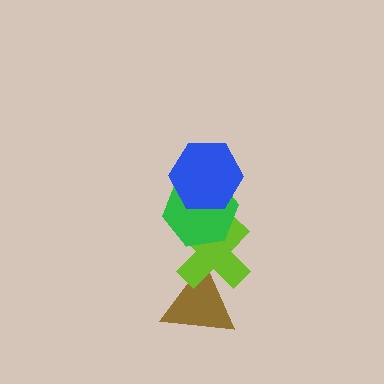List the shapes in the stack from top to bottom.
From top to bottom: the blue hexagon, the green hexagon, the lime cross, the brown triangle.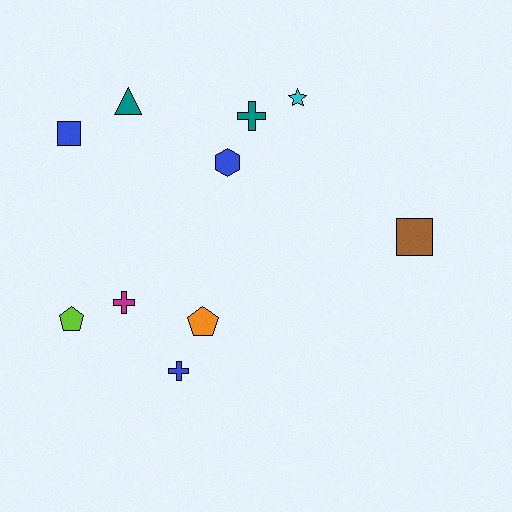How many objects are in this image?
There are 10 objects.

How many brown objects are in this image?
There is 1 brown object.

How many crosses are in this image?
There are 3 crosses.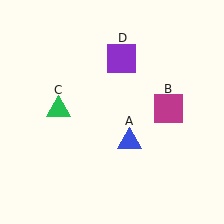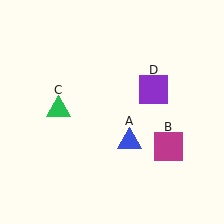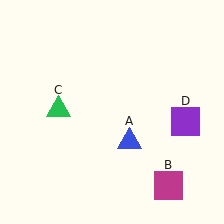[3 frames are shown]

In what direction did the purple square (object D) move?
The purple square (object D) moved down and to the right.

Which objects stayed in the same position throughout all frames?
Blue triangle (object A) and green triangle (object C) remained stationary.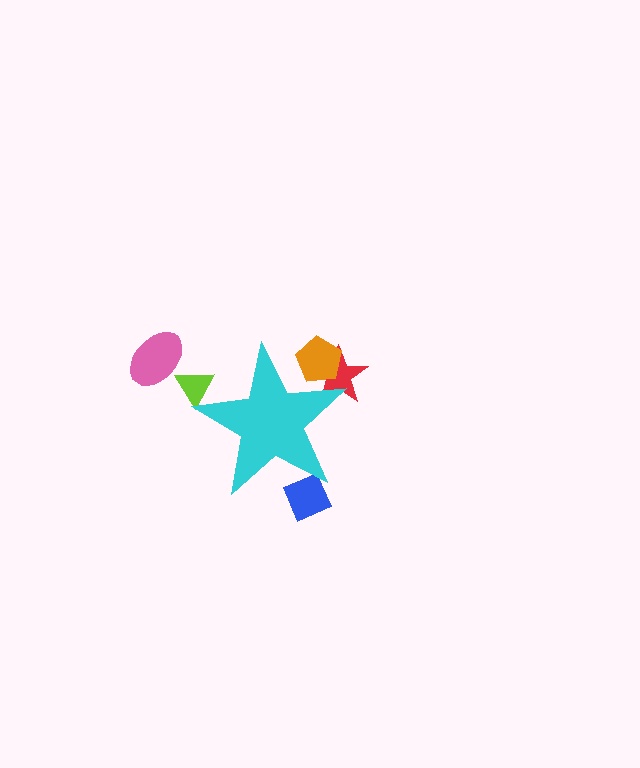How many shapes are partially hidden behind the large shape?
4 shapes are partially hidden.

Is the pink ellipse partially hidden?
No, the pink ellipse is fully visible.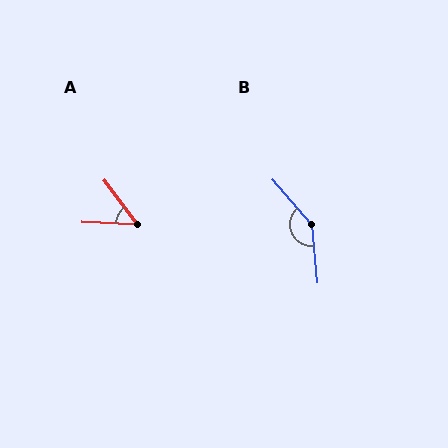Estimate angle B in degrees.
Approximately 145 degrees.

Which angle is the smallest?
A, at approximately 51 degrees.